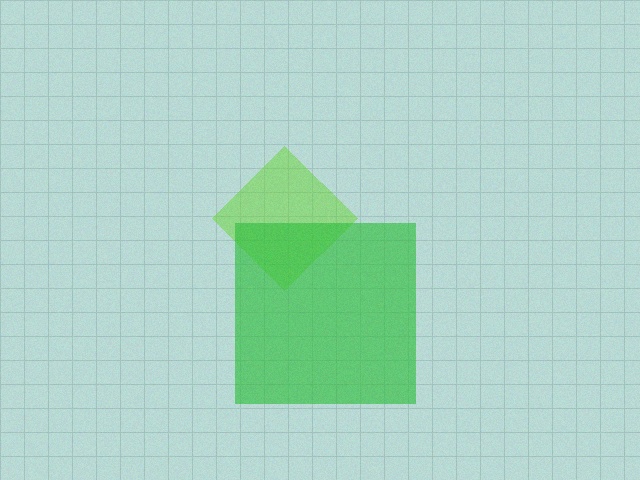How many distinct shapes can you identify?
There are 2 distinct shapes: a lime diamond, a green square.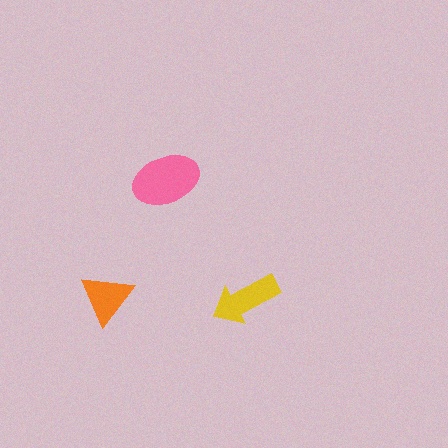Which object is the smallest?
The orange triangle.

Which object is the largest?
The pink ellipse.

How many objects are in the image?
There are 3 objects in the image.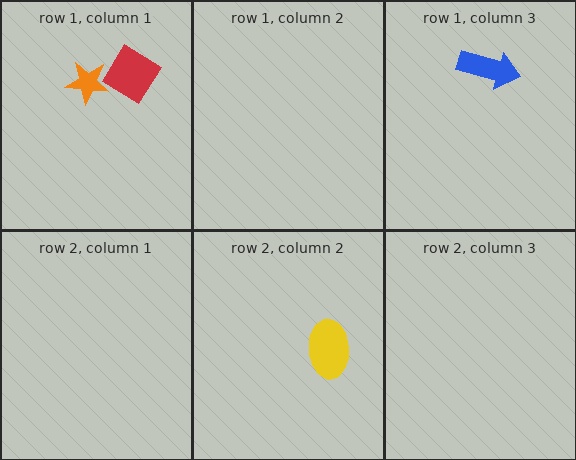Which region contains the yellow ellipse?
The row 2, column 2 region.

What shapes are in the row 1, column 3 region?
The blue arrow.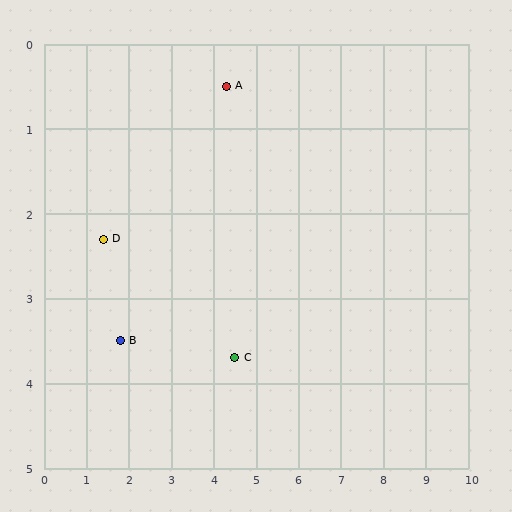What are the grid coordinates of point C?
Point C is at approximately (4.5, 3.7).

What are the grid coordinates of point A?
Point A is at approximately (4.3, 0.5).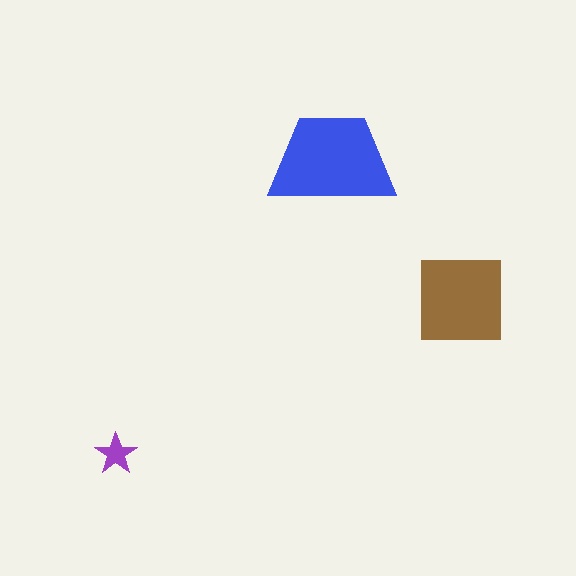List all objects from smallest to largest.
The purple star, the brown square, the blue trapezoid.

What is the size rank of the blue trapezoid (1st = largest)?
1st.